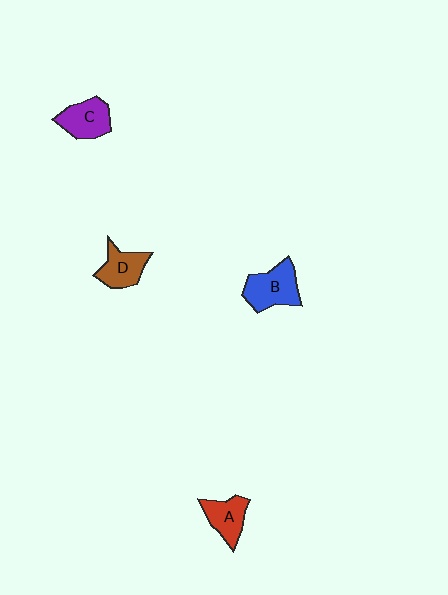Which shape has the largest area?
Shape B (blue).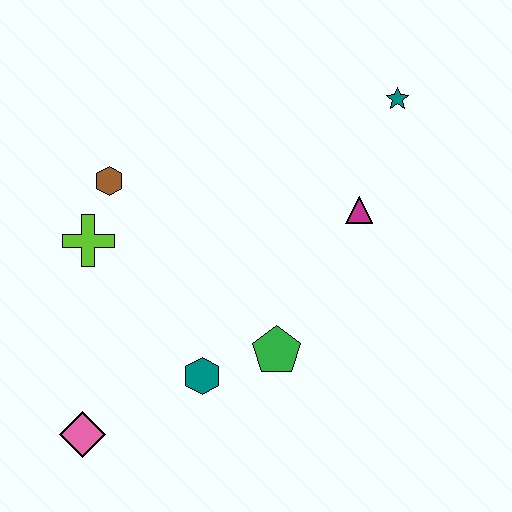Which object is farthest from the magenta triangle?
The pink diamond is farthest from the magenta triangle.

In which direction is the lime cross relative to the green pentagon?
The lime cross is to the left of the green pentagon.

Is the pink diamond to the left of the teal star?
Yes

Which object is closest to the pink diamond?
The teal hexagon is closest to the pink diamond.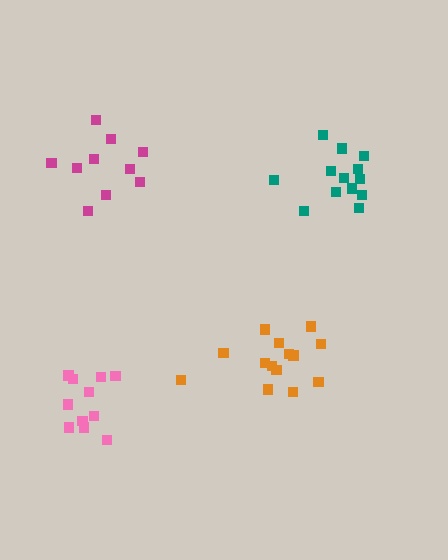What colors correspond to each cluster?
The clusters are colored: teal, orange, magenta, pink.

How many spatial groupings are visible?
There are 4 spatial groupings.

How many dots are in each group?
Group 1: 13 dots, Group 2: 14 dots, Group 3: 10 dots, Group 4: 11 dots (48 total).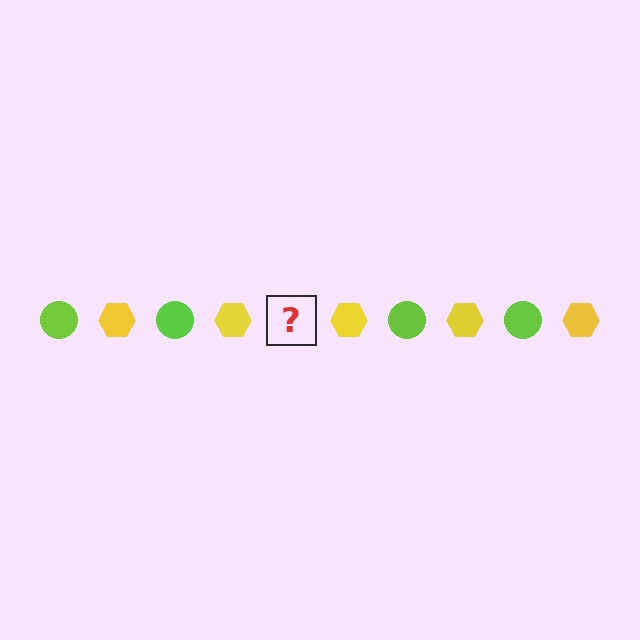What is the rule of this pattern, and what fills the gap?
The rule is that the pattern alternates between lime circle and yellow hexagon. The gap should be filled with a lime circle.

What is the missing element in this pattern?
The missing element is a lime circle.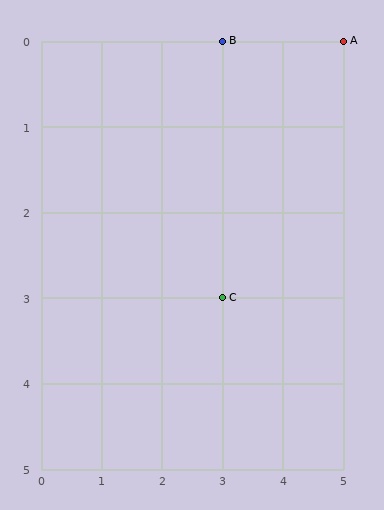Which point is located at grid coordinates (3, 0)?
Point B is at (3, 0).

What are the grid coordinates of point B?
Point B is at grid coordinates (3, 0).